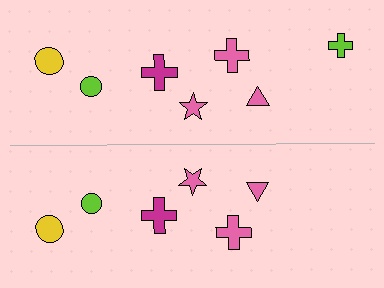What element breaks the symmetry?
A lime cross is missing from the bottom side.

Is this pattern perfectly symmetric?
No, the pattern is not perfectly symmetric. A lime cross is missing from the bottom side.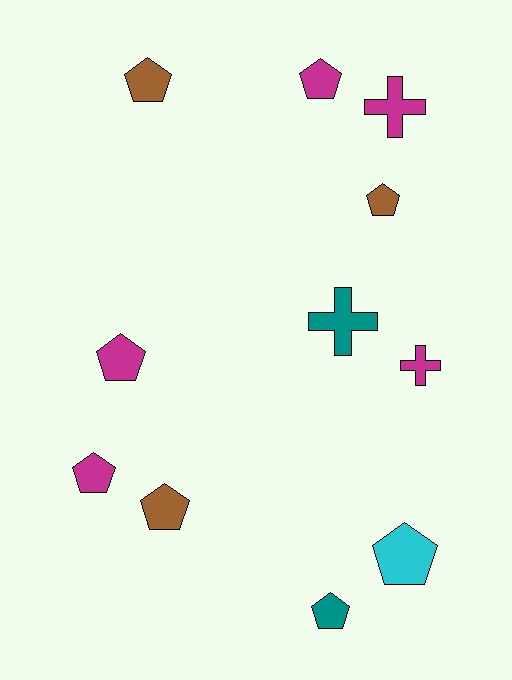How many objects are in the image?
There are 11 objects.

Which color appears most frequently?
Magenta, with 5 objects.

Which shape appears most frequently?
Pentagon, with 8 objects.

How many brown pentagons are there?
There are 3 brown pentagons.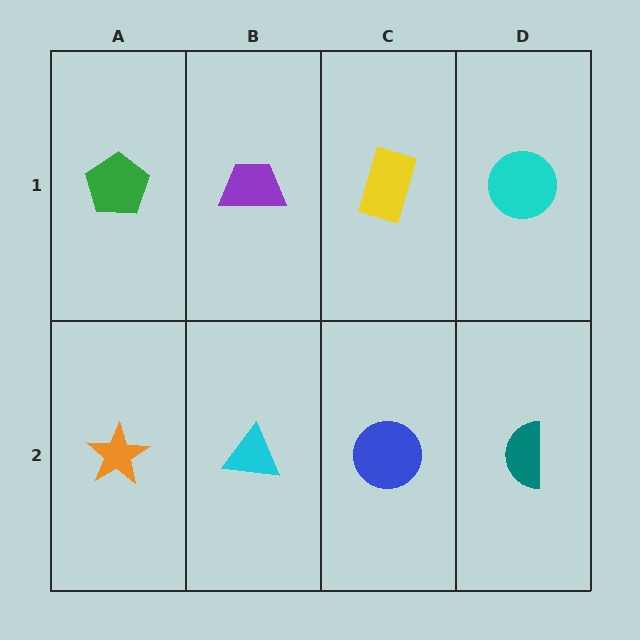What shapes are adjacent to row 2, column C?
A yellow rectangle (row 1, column C), a cyan triangle (row 2, column B), a teal semicircle (row 2, column D).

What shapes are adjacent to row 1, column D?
A teal semicircle (row 2, column D), a yellow rectangle (row 1, column C).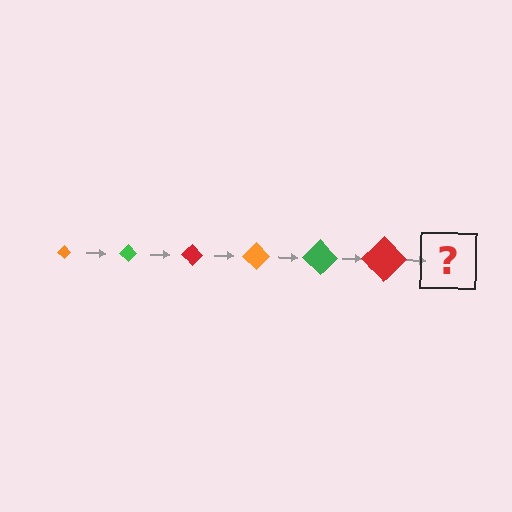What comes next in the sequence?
The next element should be an orange diamond, larger than the previous one.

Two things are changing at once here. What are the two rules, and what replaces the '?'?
The two rules are that the diamond grows larger each step and the color cycles through orange, green, and red. The '?' should be an orange diamond, larger than the previous one.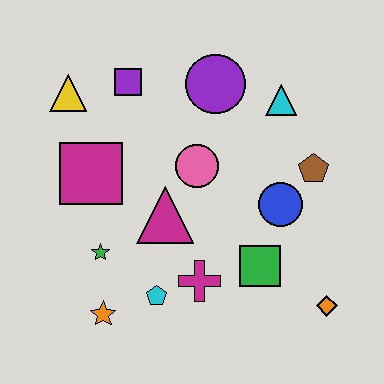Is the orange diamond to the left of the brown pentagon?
No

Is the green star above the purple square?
No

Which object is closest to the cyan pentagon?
The magenta cross is closest to the cyan pentagon.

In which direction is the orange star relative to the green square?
The orange star is to the left of the green square.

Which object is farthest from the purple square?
The orange diamond is farthest from the purple square.